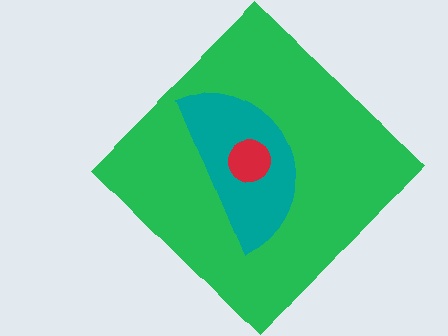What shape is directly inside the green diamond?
The teal semicircle.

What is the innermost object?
The red circle.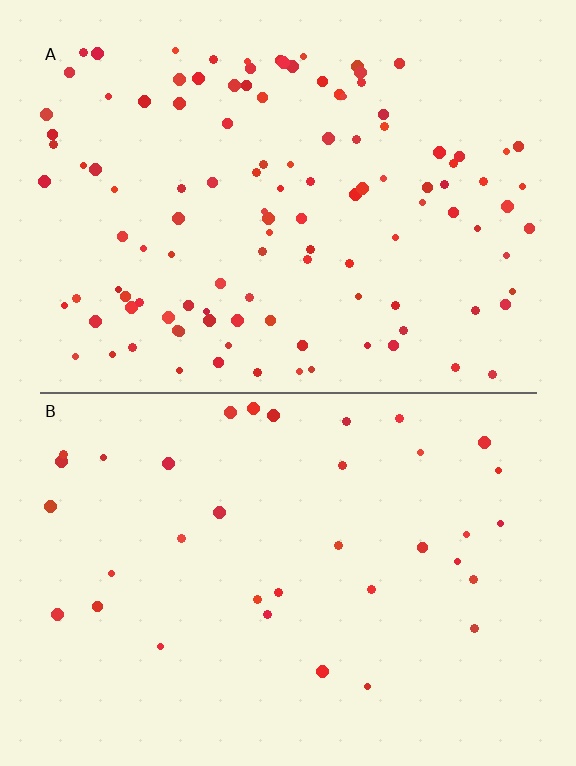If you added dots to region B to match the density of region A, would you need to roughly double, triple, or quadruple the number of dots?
Approximately triple.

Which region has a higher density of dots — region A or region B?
A (the top).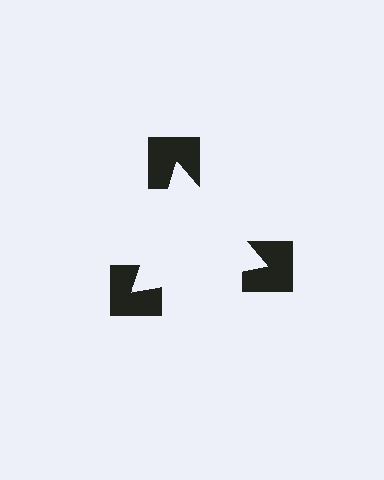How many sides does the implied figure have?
3 sides.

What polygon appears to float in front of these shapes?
An illusory triangle — its edges are inferred from the aligned wedge cuts in the notched squares, not physically drawn.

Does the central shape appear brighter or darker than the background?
It typically appears slightly brighter than the background, even though no actual brightness change is drawn.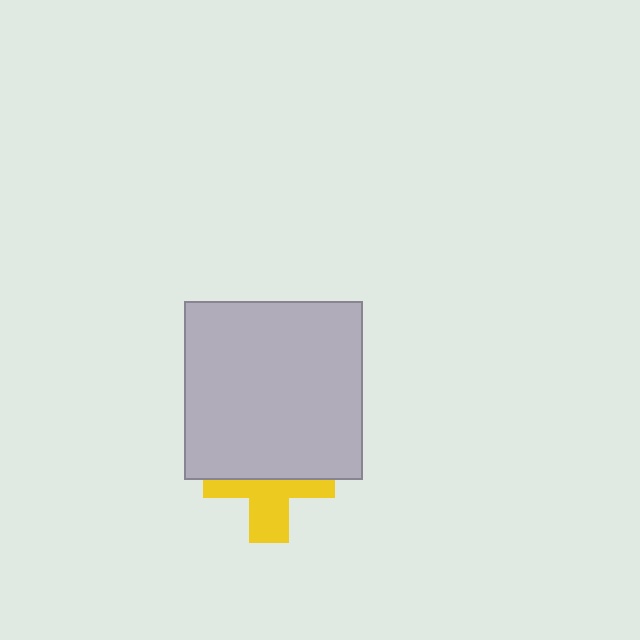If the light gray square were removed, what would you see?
You would see the complete yellow cross.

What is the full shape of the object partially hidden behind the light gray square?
The partially hidden object is a yellow cross.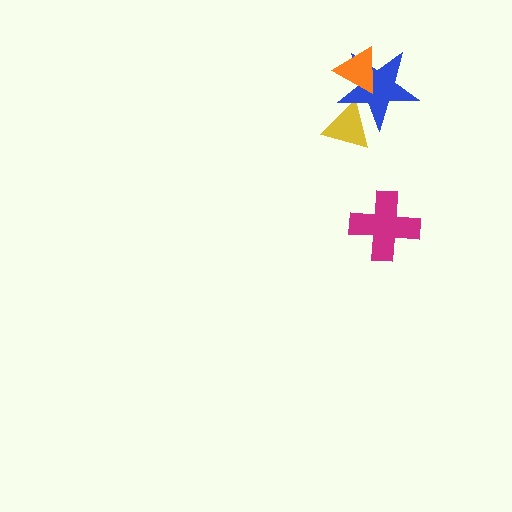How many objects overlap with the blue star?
2 objects overlap with the blue star.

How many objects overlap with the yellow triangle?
1 object overlaps with the yellow triangle.